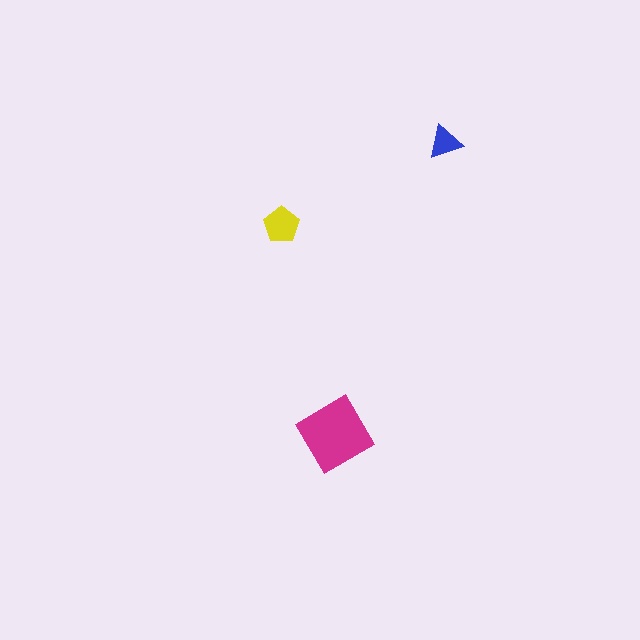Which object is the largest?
The magenta diamond.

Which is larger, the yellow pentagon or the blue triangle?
The yellow pentagon.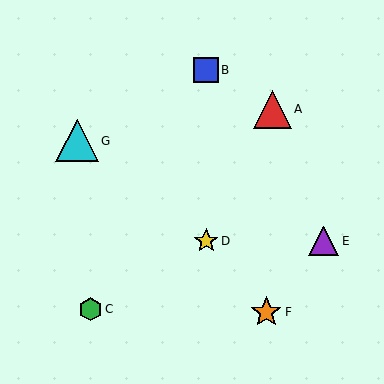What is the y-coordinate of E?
Object E is at y≈241.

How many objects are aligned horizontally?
2 objects (D, E) are aligned horizontally.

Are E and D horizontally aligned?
Yes, both are at y≈241.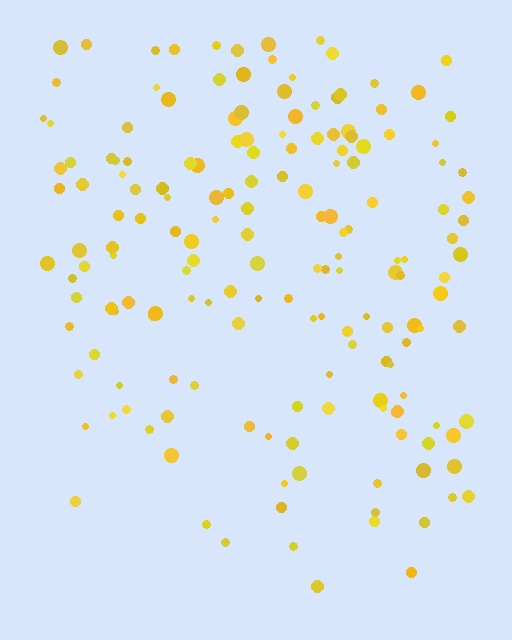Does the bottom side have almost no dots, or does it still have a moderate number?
Still a moderate number, just noticeably fewer than the top.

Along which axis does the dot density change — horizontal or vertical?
Vertical.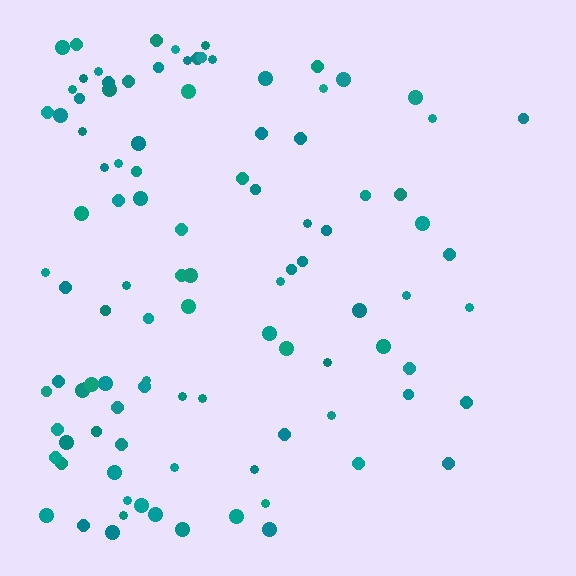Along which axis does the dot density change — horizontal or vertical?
Horizontal.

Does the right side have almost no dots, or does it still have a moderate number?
Still a moderate number, just noticeably fewer than the left.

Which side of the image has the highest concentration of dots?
The left.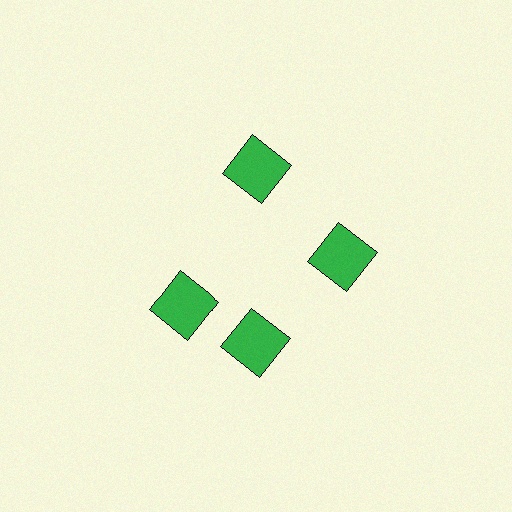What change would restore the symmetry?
The symmetry would be restored by rotating it back into even spacing with its neighbors so that all 4 squares sit at equal angles and equal distance from the center.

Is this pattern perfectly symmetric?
No. The 4 green squares are arranged in a ring, but one element near the 9 o'clock position is rotated out of alignment along the ring, breaking the 4-fold rotational symmetry.